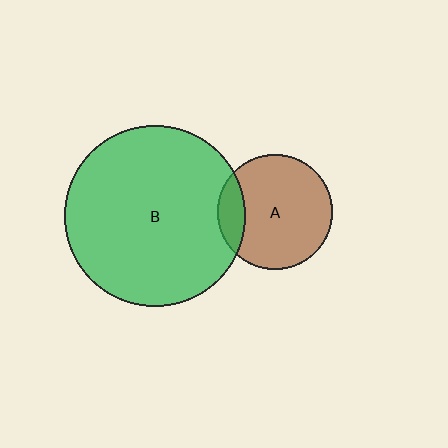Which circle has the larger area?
Circle B (green).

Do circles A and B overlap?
Yes.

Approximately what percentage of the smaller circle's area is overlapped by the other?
Approximately 15%.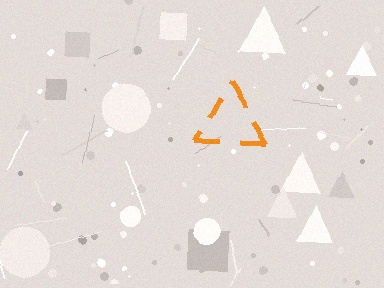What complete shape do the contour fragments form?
The contour fragments form a triangle.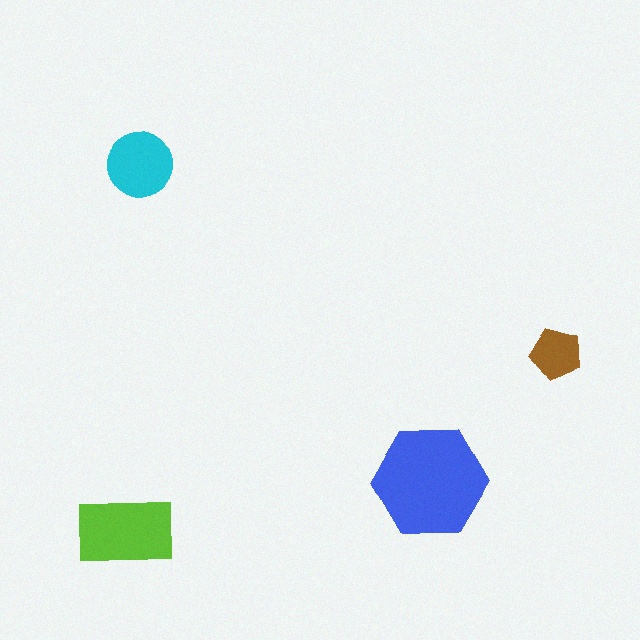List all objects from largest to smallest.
The blue hexagon, the lime rectangle, the cyan circle, the brown pentagon.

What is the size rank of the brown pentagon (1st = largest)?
4th.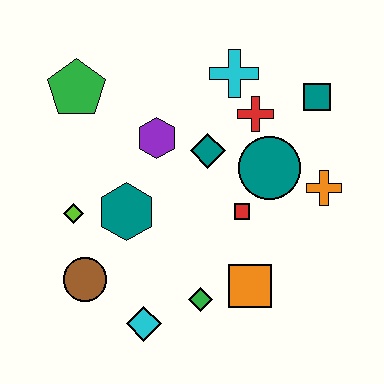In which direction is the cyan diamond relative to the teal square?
The cyan diamond is below the teal square.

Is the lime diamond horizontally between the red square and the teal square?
No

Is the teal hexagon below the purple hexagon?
Yes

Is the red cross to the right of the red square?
Yes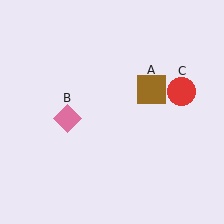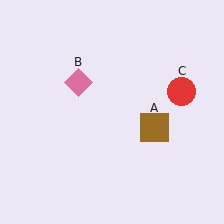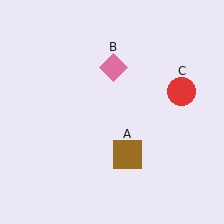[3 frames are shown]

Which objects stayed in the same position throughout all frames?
Red circle (object C) remained stationary.